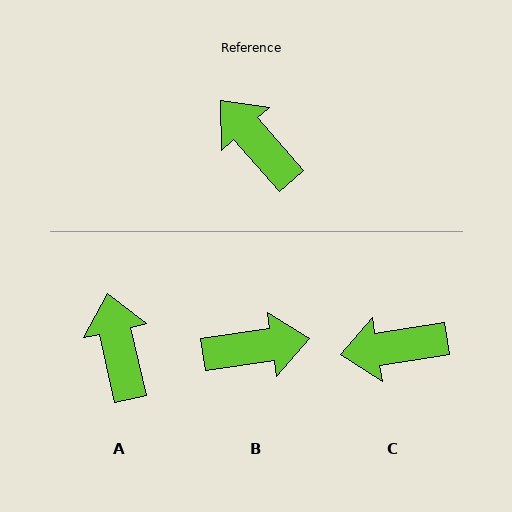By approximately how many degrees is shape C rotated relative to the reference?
Approximately 57 degrees counter-clockwise.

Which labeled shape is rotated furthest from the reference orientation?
B, about 123 degrees away.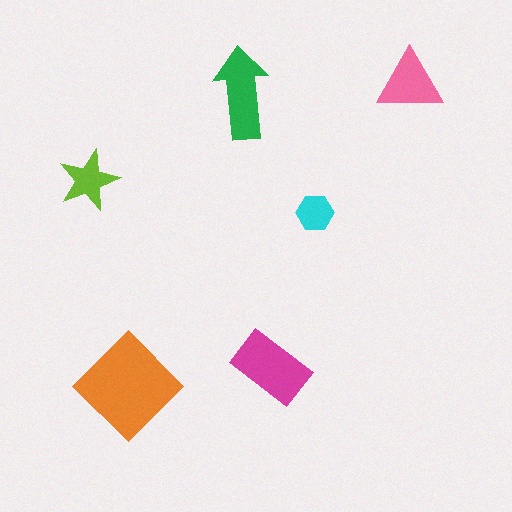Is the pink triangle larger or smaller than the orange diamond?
Smaller.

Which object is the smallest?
The cyan hexagon.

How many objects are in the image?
There are 6 objects in the image.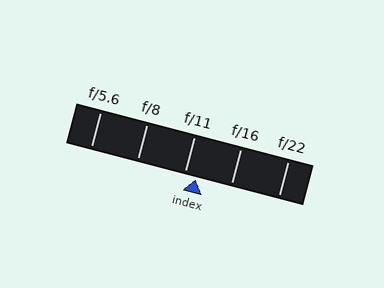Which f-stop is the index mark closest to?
The index mark is closest to f/11.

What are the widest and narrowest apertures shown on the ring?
The widest aperture shown is f/5.6 and the narrowest is f/22.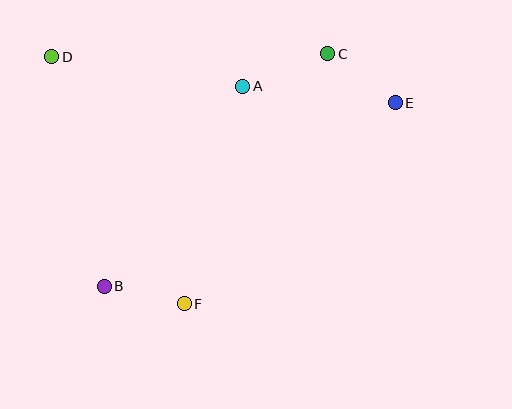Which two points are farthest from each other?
Points D and E are farthest from each other.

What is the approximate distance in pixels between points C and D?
The distance between C and D is approximately 276 pixels.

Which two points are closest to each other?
Points B and F are closest to each other.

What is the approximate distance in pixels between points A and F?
The distance between A and F is approximately 225 pixels.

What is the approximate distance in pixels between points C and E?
The distance between C and E is approximately 83 pixels.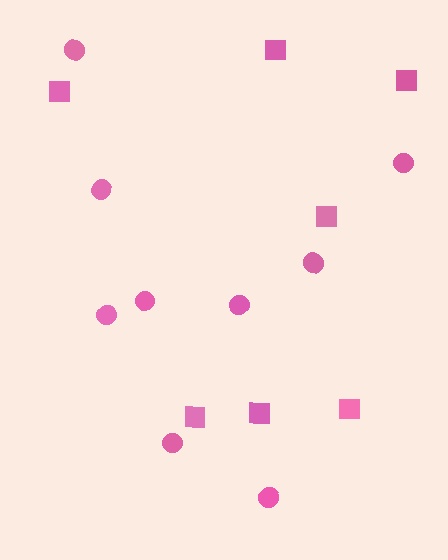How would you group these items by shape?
There are 2 groups: one group of circles (9) and one group of squares (7).